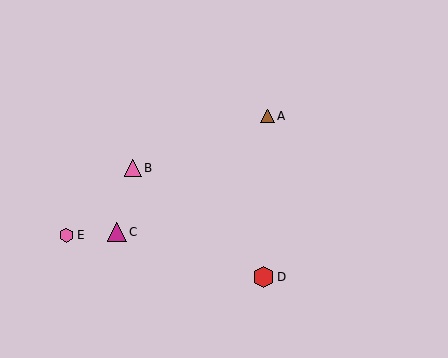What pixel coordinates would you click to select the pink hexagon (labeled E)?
Click at (67, 235) to select the pink hexagon E.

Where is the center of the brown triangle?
The center of the brown triangle is at (268, 116).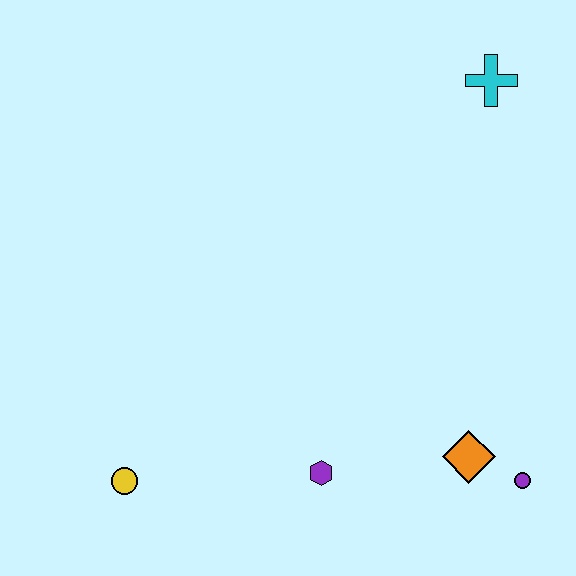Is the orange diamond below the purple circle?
No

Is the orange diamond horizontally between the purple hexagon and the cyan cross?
Yes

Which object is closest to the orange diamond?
The purple circle is closest to the orange diamond.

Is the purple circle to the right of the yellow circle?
Yes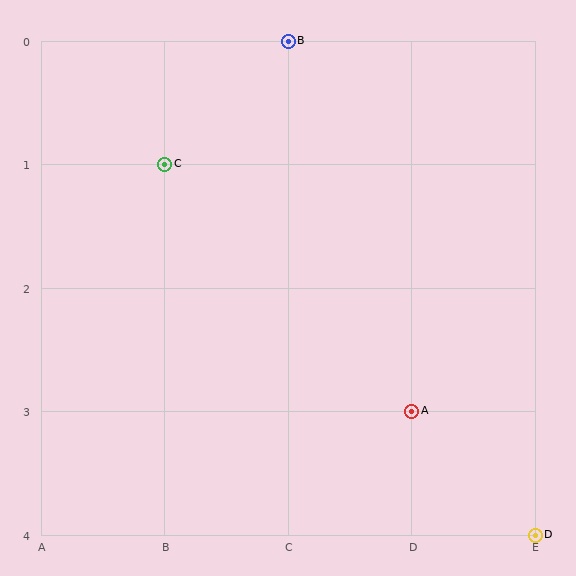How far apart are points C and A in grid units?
Points C and A are 2 columns and 2 rows apart (about 2.8 grid units diagonally).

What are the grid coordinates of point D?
Point D is at grid coordinates (E, 4).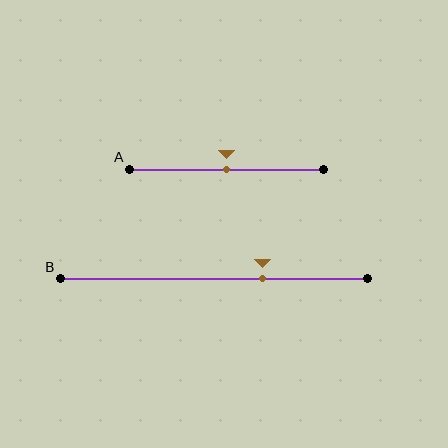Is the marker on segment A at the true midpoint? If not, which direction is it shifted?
Yes, the marker on segment A is at the true midpoint.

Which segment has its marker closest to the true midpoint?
Segment A has its marker closest to the true midpoint.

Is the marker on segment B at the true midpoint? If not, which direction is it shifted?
No, the marker on segment B is shifted to the right by about 16% of the segment length.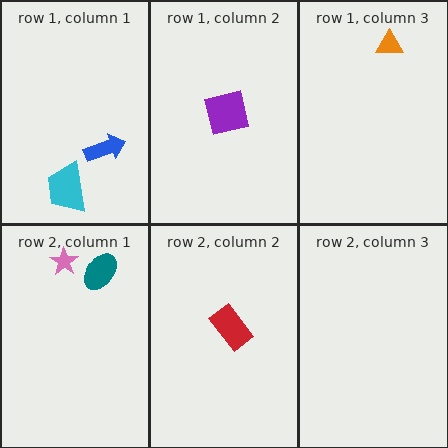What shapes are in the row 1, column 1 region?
The blue arrow, the cyan trapezoid.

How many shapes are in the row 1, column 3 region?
1.